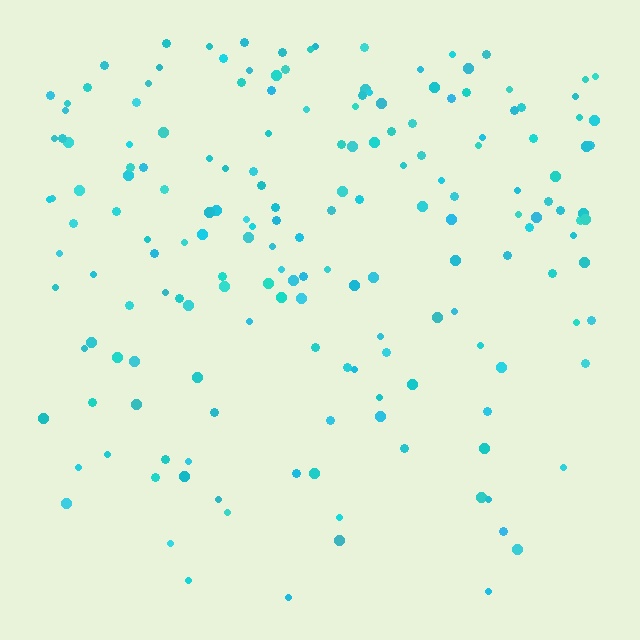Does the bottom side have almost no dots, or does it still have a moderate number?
Still a moderate number, just noticeably fewer than the top.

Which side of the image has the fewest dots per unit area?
The bottom.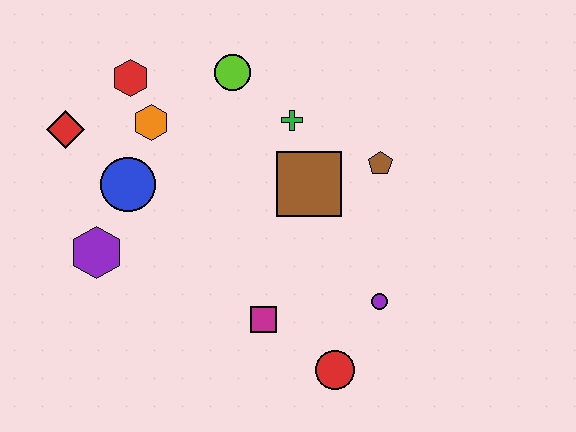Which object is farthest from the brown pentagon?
The red diamond is farthest from the brown pentagon.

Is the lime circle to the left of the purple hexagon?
No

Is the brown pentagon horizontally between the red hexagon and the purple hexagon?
No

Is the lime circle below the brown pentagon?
No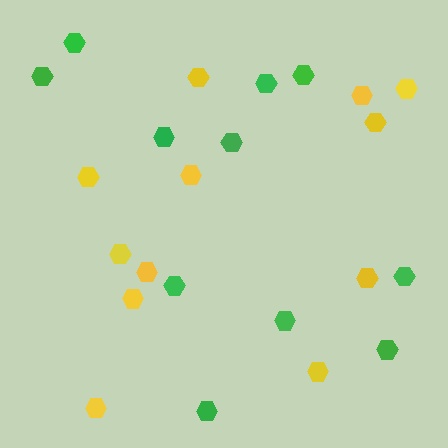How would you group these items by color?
There are 2 groups: one group of yellow hexagons (12) and one group of green hexagons (11).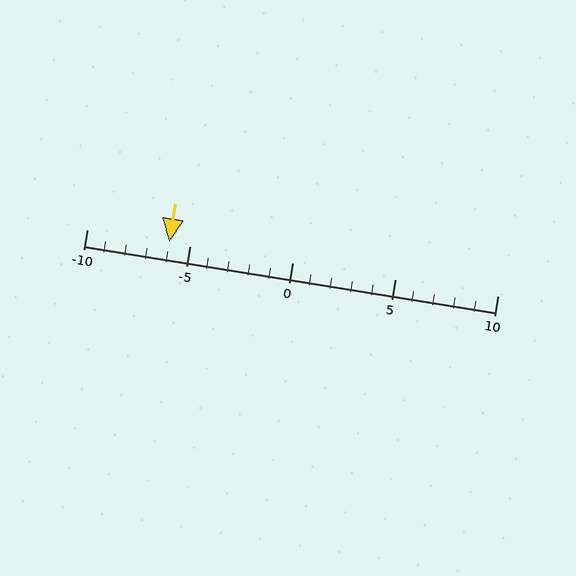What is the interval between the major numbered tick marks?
The major tick marks are spaced 5 units apart.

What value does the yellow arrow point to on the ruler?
The yellow arrow points to approximately -6.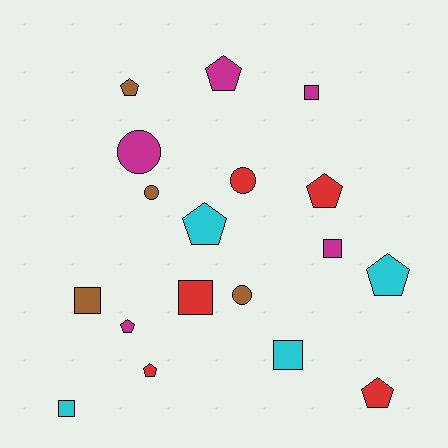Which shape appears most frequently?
Pentagon, with 8 objects.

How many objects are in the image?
There are 18 objects.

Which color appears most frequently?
Red, with 5 objects.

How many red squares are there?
There is 1 red square.